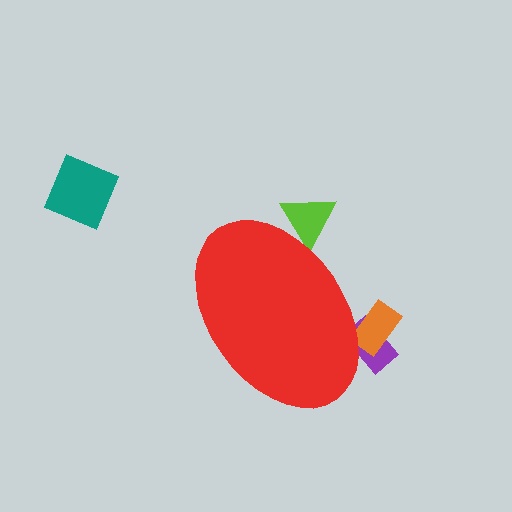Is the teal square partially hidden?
No, the teal square is fully visible.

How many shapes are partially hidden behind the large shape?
3 shapes are partially hidden.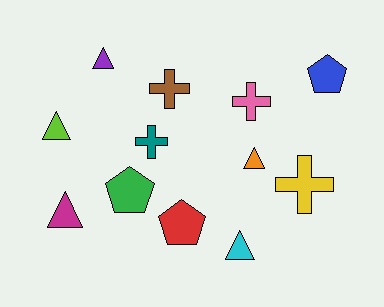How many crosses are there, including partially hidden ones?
There are 4 crosses.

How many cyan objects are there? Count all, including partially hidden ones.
There is 1 cyan object.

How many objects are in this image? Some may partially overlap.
There are 12 objects.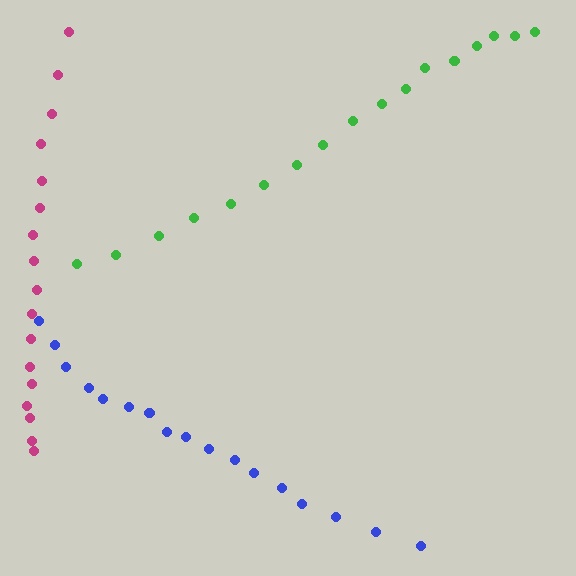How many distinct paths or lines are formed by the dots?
There are 3 distinct paths.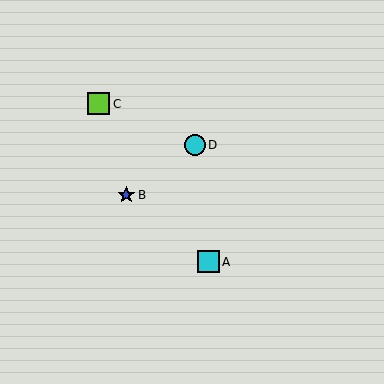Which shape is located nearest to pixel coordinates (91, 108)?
The lime square (labeled C) at (99, 104) is nearest to that location.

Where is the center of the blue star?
The center of the blue star is at (126, 195).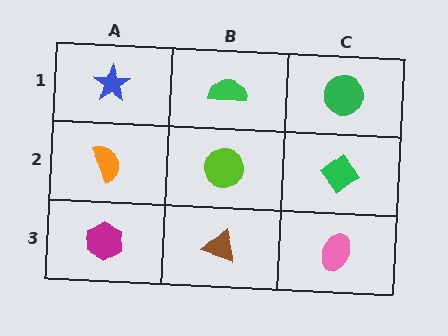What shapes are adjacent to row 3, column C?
A green diamond (row 2, column C), a brown triangle (row 3, column B).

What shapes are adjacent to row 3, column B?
A lime circle (row 2, column B), a magenta hexagon (row 3, column A), a pink ellipse (row 3, column C).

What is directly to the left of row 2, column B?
An orange semicircle.